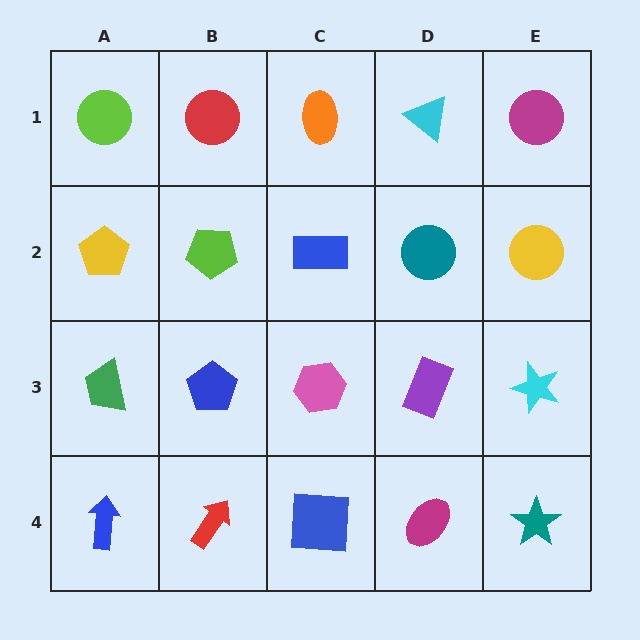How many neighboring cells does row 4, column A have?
2.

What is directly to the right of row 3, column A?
A blue pentagon.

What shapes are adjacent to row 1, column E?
A yellow circle (row 2, column E), a cyan triangle (row 1, column D).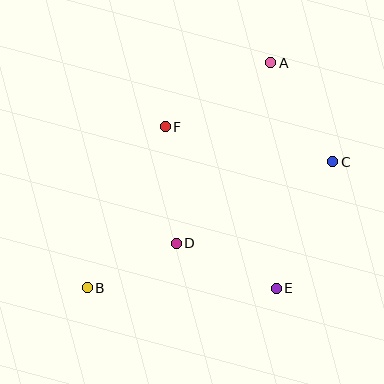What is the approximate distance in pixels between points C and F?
The distance between C and F is approximately 171 pixels.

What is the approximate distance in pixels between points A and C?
The distance between A and C is approximately 117 pixels.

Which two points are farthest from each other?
Points A and B are farthest from each other.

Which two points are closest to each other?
Points B and D are closest to each other.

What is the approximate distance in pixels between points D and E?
The distance between D and E is approximately 110 pixels.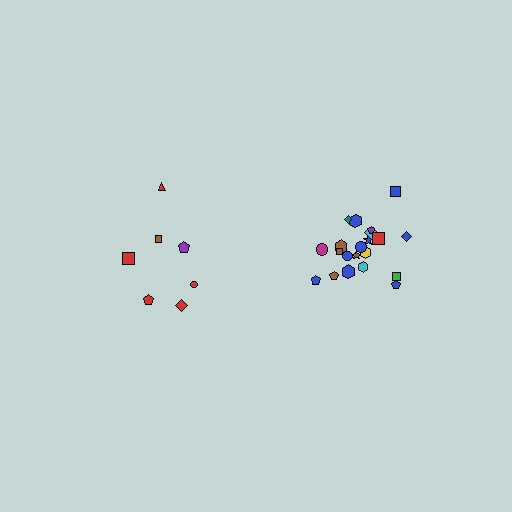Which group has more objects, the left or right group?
The right group.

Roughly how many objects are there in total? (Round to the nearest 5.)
Roughly 30 objects in total.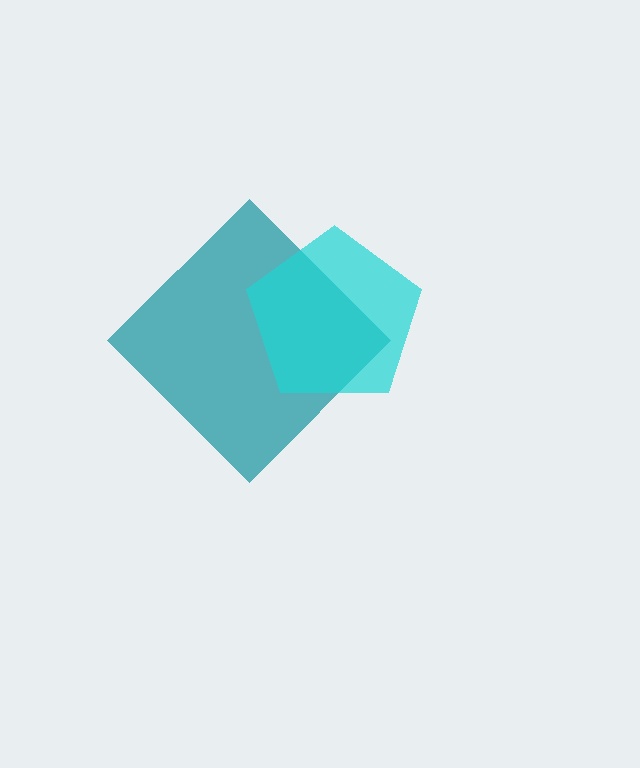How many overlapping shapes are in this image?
There are 2 overlapping shapes in the image.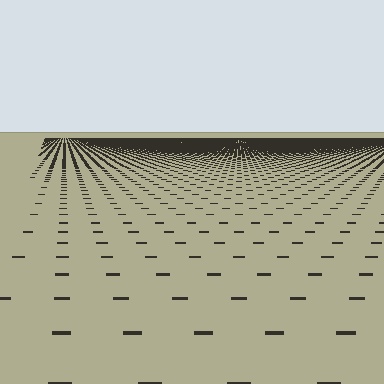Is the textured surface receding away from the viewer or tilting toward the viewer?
The surface is receding away from the viewer. Texture elements get smaller and denser toward the top.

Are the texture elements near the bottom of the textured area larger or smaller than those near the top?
Larger. Near the bottom, elements are closer to the viewer and appear at a bigger on-screen size.